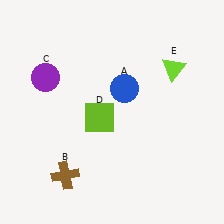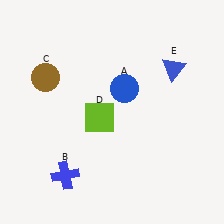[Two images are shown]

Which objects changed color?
B changed from brown to blue. C changed from purple to brown. E changed from lime to blue.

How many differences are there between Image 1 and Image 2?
There are 3 differences between the two images.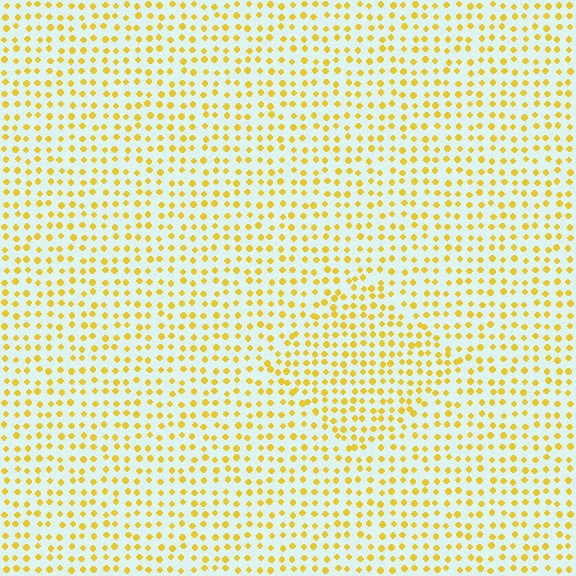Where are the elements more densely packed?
The elements are more densely packed inside the diamond boundary.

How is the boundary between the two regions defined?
The boundary is defined by a change in element density (approximately 1.4x ratio). All elements are the same color, size, and shape.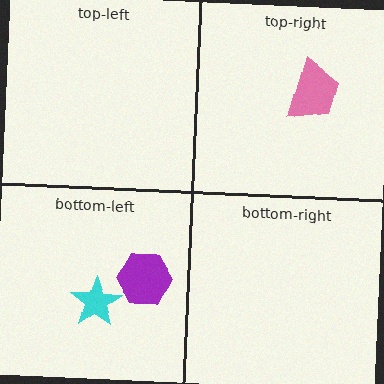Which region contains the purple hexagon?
The bottom-left region.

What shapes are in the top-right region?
The pink trapezoid.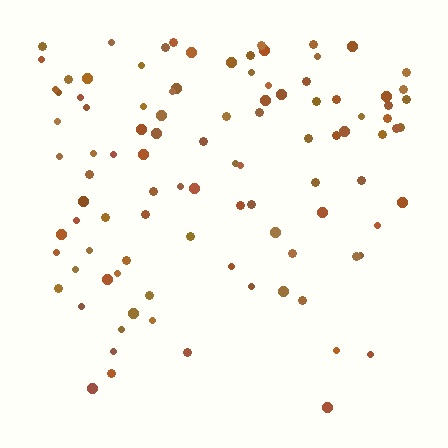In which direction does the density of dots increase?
From bottom to top, with the top side densest.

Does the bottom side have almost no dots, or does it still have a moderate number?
Still a moderate number, just noticeably fewer than the top.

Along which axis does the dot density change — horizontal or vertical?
Vertical.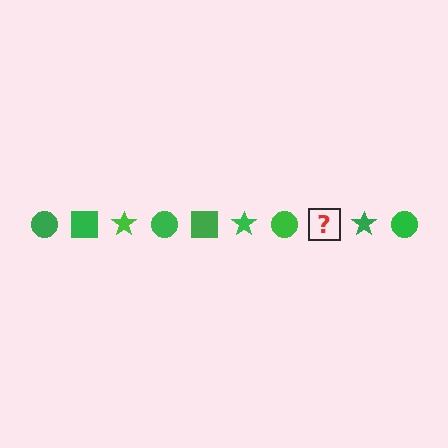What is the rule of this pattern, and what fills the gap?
The rule is that the pattern cycles through circle, square, star shapes in green. The gap should be filled with a green square.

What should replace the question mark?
The question mark should be replaced with a green square.